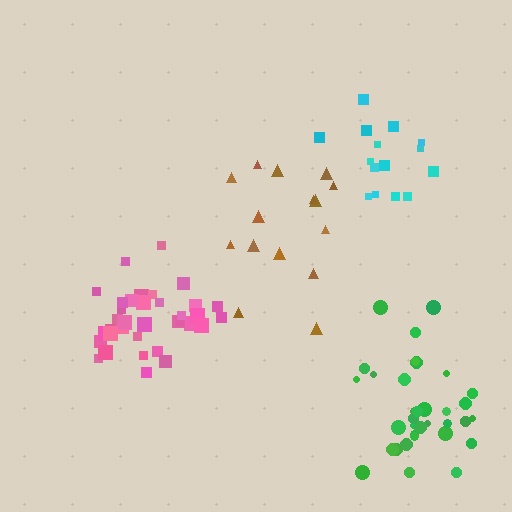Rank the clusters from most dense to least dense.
pink, green, cyan, brown.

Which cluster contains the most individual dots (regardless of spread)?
Pink (35).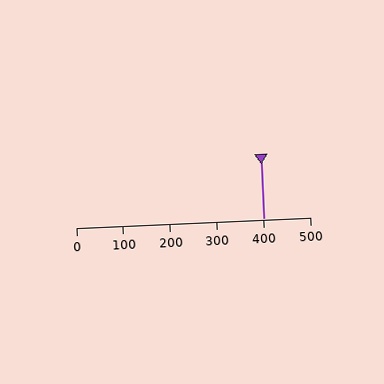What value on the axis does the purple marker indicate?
The marker indicates approximately 400.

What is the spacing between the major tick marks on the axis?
The major ticks are spaced 100 apart.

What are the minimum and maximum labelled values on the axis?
The axis runs from 0 to 500.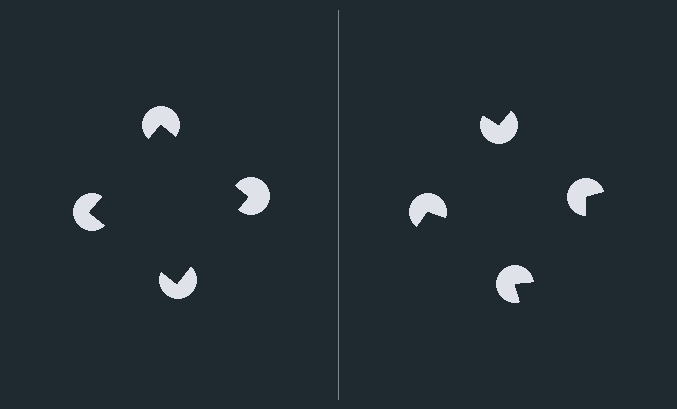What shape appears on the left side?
An illusory square.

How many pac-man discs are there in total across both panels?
8 — 4 on each side.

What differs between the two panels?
The pac-man discs are positioned identically on both sides; only the wedge orientations differ. On the left they align to a square; on the right they are misaligned.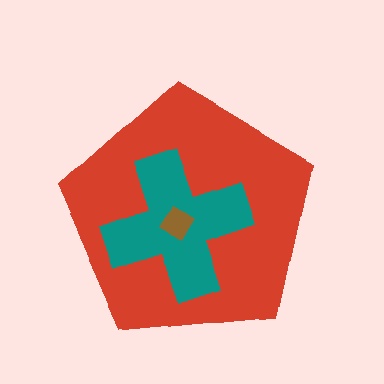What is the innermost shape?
The brown diamond.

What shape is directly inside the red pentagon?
The teal cross.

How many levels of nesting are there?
3.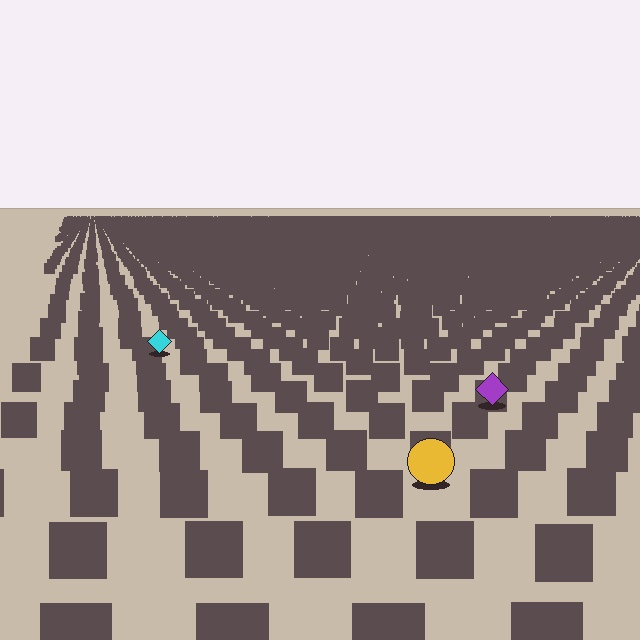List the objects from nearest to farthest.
From nearest to farthest: the yellow circle, the purple diamond, the cyan diamond.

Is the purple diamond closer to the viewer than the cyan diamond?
Yes. The purple diamond is closer — you can tell from the texture gradient: the ground texture is coarser near it.